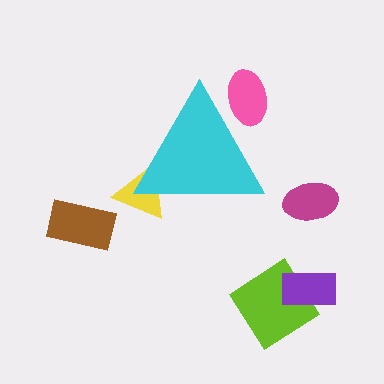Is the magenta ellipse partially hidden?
No, the magenta ellipse is fully visible.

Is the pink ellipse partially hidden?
Yes, the pink ellipse is partially hidden behind the cyan triangle.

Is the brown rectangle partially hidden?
No, the brown rectangle is fully visible.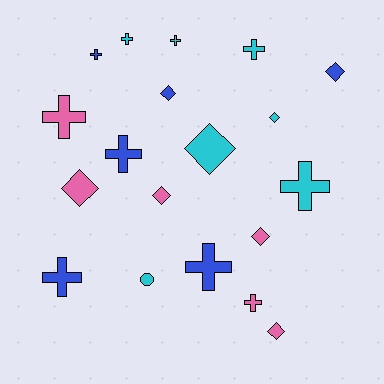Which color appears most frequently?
Cyan, with 7 objects.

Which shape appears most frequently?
Cross, with 10 objects.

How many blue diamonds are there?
There are 2 blue diamonds.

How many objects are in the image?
There are 19 objects.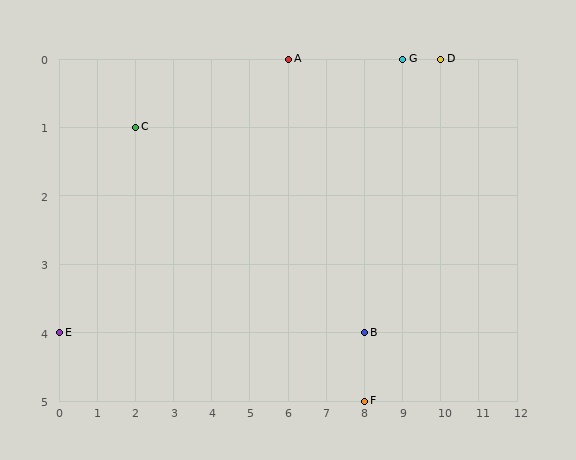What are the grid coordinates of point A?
Point A is at grid coordinates (6, 0).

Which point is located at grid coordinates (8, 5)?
Point F is at (8, 5).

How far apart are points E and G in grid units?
Points E and G are 9 columns and 4 rows apart (about 9.8 grid units diagonally).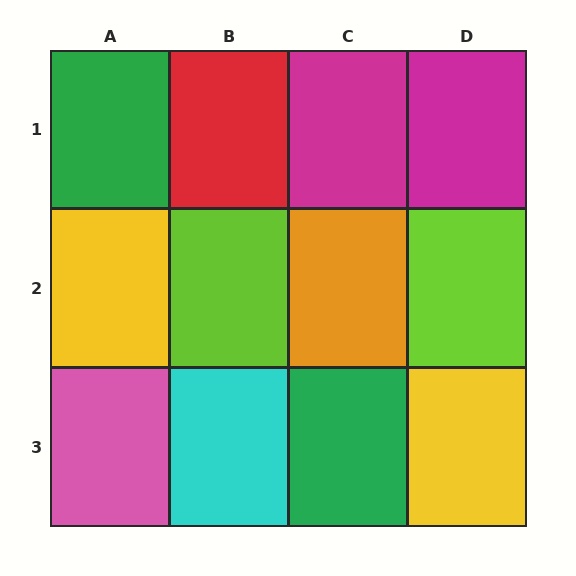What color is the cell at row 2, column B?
Lime.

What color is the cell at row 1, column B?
Red.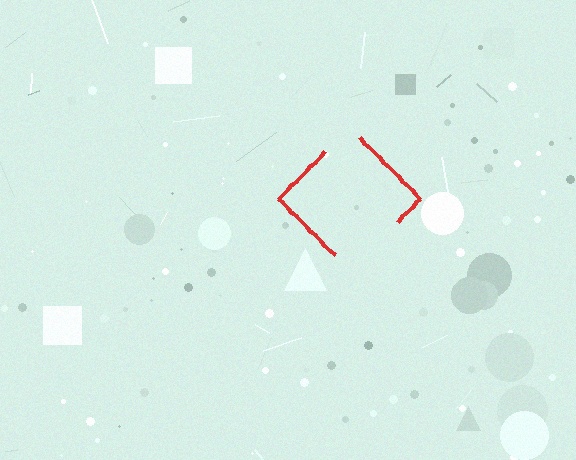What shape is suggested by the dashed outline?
The dashed outline suggests a diamond.